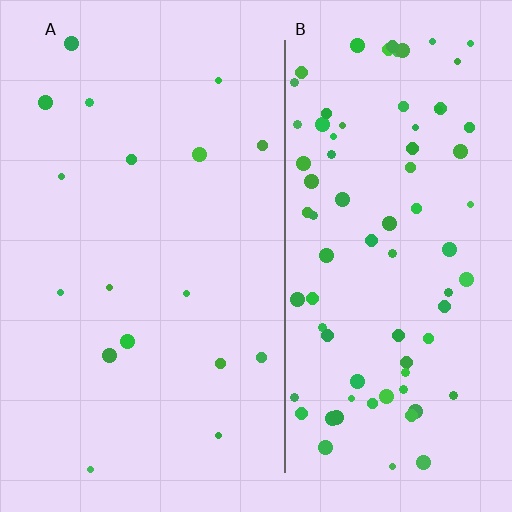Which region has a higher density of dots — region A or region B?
B (the right).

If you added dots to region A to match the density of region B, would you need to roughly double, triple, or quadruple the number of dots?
Approximately quadruple.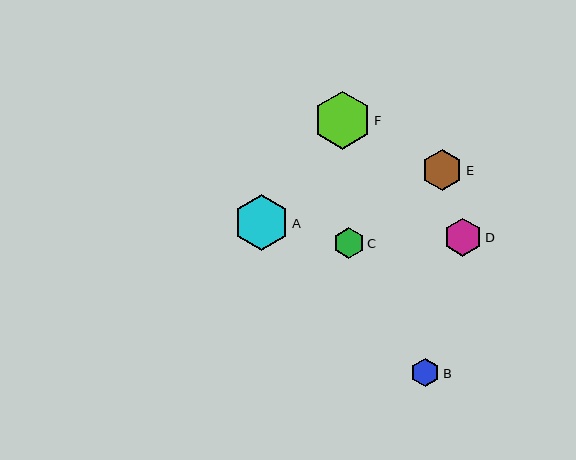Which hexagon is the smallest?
Hexagon B is the smallest with a size of approximately 29 pixels.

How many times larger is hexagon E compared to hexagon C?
Hexagon E is approximately 1.3 times the size of hexagon C.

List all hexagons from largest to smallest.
From largest to smallest: F, A, E, D, C, B.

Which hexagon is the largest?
Hexagon F is the largest with a size of approximately 58 pixels.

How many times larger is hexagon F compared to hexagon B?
Hexagon F is approximately 2.0 times the size of hexagon B.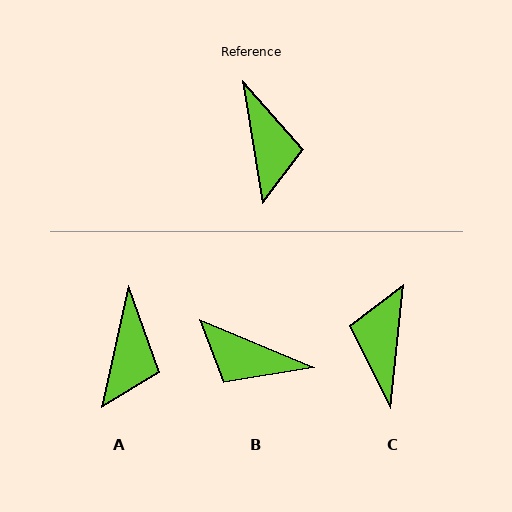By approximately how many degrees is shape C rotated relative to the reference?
Approximately 165 degrees counter-clockwise.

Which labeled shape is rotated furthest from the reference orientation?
C, about 165 degrees away.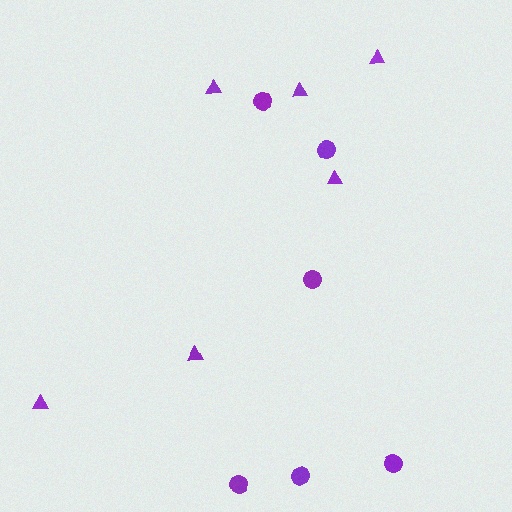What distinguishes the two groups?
There are 2 groups: one group of triangles (6) and one group of circles (6).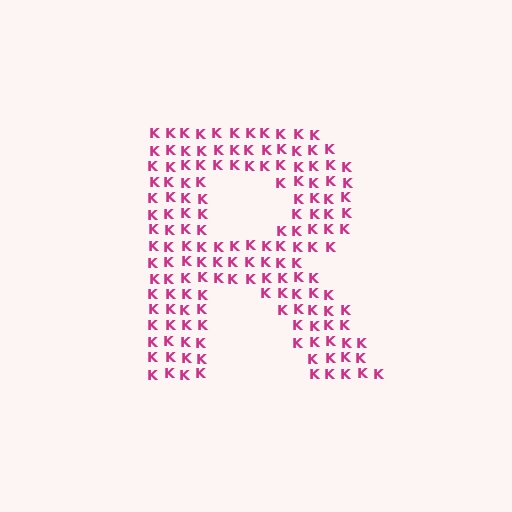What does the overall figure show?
The overall figure shows the letter R.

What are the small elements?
The small elements are letter K's.